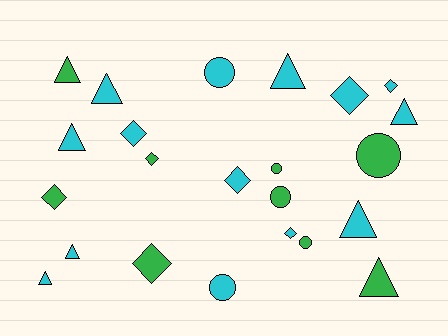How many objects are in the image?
There are 23 objects.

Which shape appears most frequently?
Triangle, with 9 objects.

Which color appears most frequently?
Cyan, with 14 objects.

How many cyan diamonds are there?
There are 5 cyan diamonds.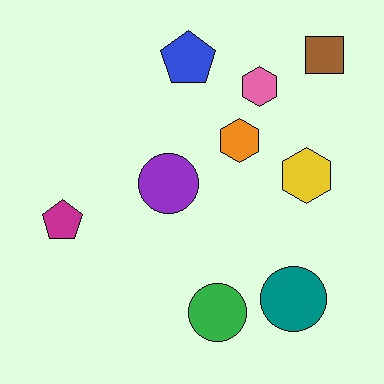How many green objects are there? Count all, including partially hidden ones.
There is 1 green object.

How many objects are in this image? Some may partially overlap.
There are 9 objects.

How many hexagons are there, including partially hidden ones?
There are 3 hexagons.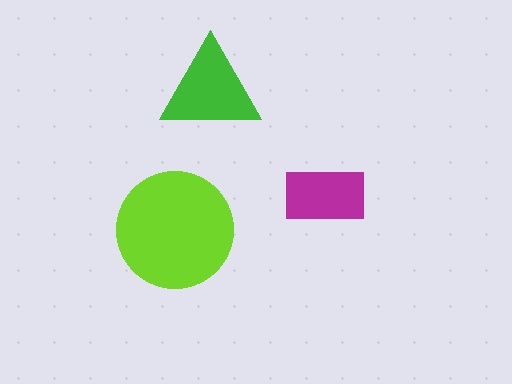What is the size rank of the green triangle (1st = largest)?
2nd.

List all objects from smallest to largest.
The magenta rectangle, the green triangle, the lime circle.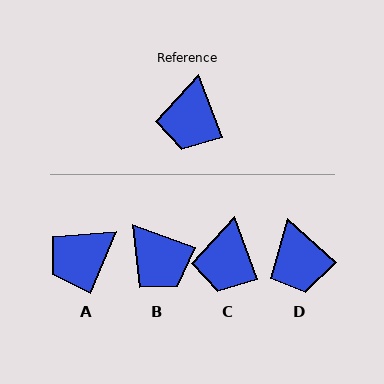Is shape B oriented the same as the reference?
No, it is off by about 49 degrees.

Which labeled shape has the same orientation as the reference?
C.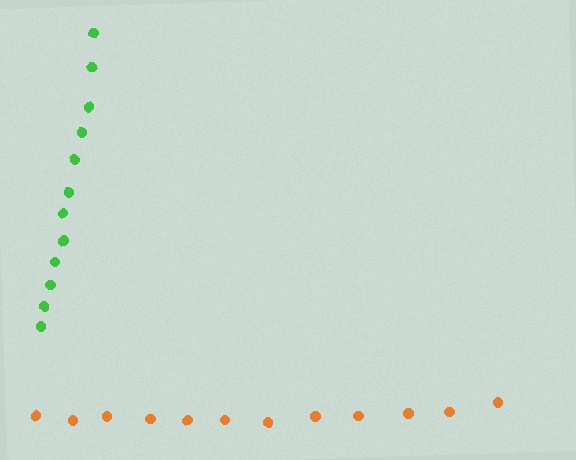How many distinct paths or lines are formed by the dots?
There are 2 distinct paths.